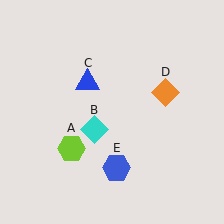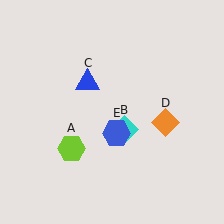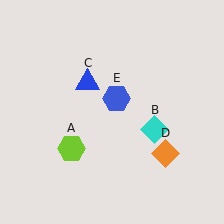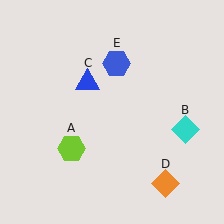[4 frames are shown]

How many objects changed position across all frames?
3 objects changed position: cyan diamond (object B), orange diamond (object D), blue hexagon (object E).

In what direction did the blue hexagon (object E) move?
The blue hexagon (object E) moved up.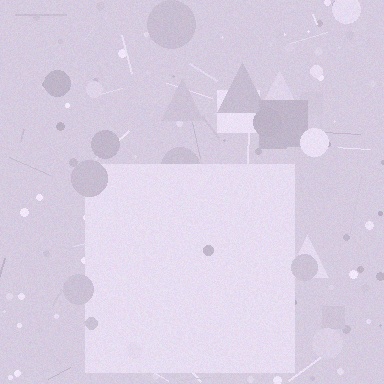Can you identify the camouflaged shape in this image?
The camouflaged shape is a square.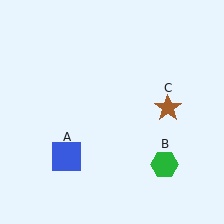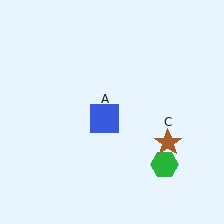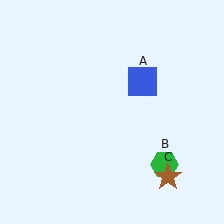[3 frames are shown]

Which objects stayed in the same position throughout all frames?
Green hexagon (object B) remained stationary.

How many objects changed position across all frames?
2 objects changed position: blue square (object A), brown star (object C).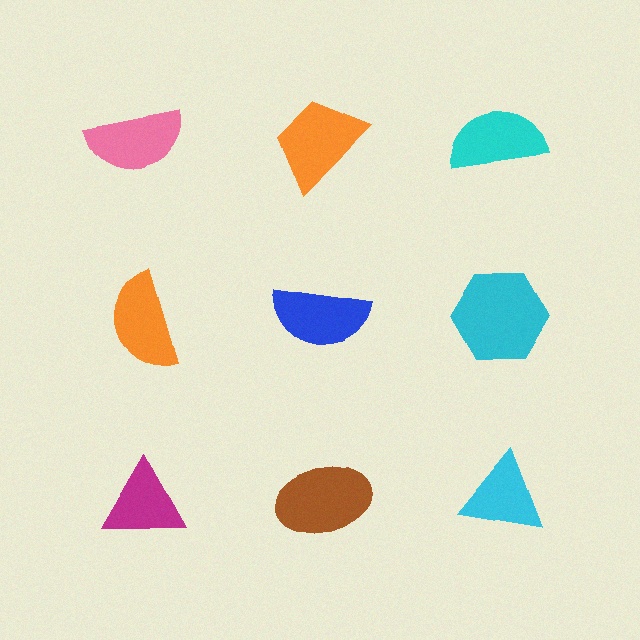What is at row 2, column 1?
An orange semicircle.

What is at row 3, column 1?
A magenta triangle.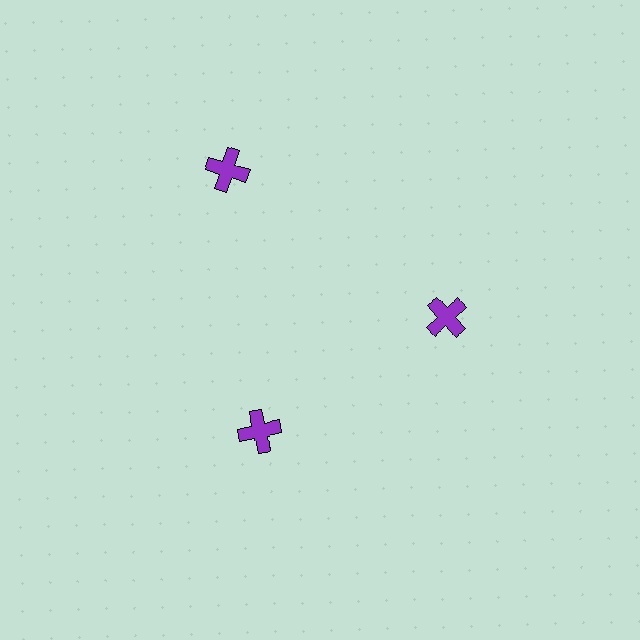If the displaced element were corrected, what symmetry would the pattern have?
It would have 3-fold rotational symmetry — the pattern would map onto itself every 120 degrees.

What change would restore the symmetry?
The symmetry would be restored by moving it inward, back onto the ring so that all 3 crosses sit at equal angles and equal distance from the center.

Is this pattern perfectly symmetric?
No. The 3 purple crosses are arranged in a ring, but one element near the 11 o'clock position is pushed outward from the center, breaking the 3-fold rotational symmetry.